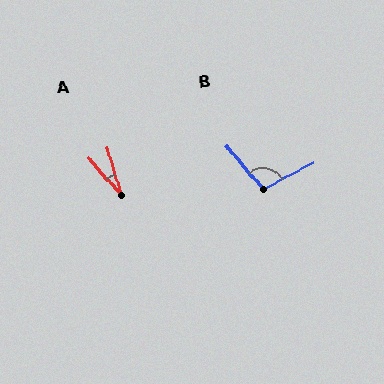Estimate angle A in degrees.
Approximately 23 degrees.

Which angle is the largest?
B, at approximately 102 degrees.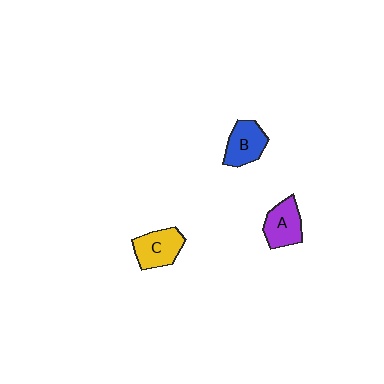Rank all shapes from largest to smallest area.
From largest to smallest: C (yellow), B (blue), A (purple).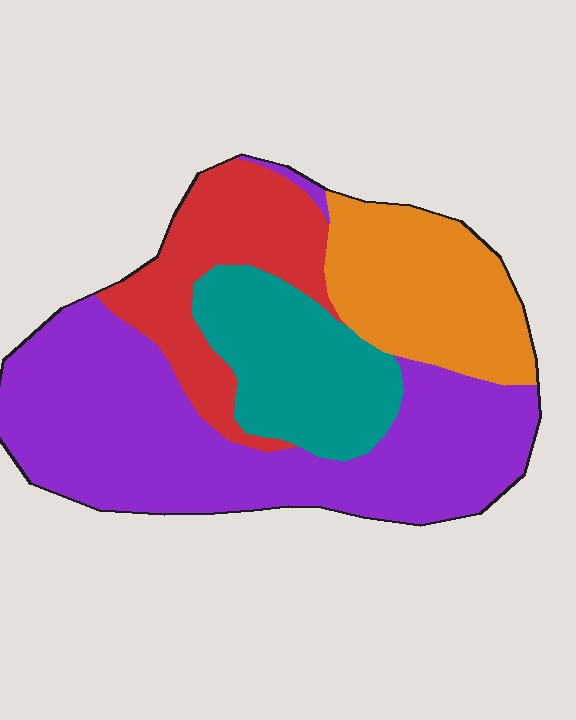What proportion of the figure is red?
Red covers 18% of the figure.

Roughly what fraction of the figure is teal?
Teal takes up between a sixth and a third of the figure.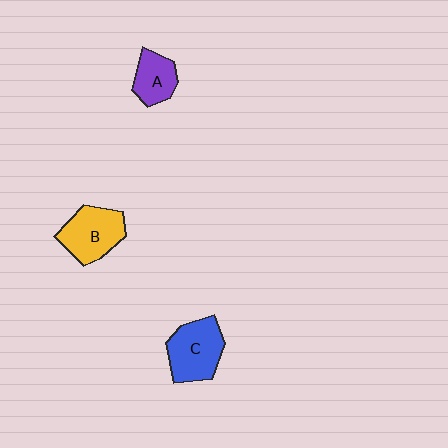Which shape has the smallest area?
Shape A (purple).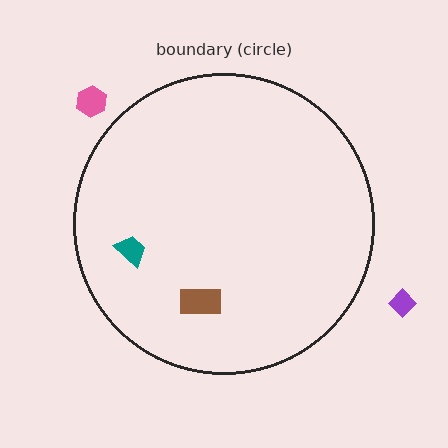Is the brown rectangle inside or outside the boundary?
Inside.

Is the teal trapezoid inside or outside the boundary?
Inside.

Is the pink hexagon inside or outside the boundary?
Outside.